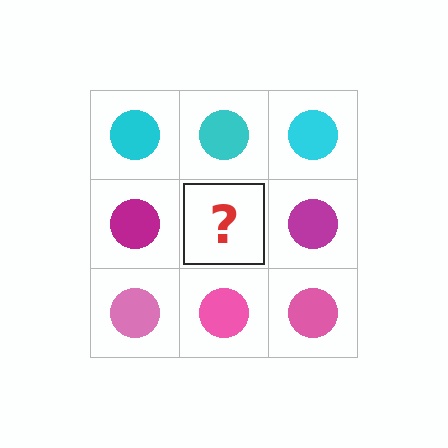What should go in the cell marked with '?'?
The missing cell should contain a magenta circle.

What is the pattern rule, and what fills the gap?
The rule is that each row has a consistent color. The gap should be filled with a magenta circle.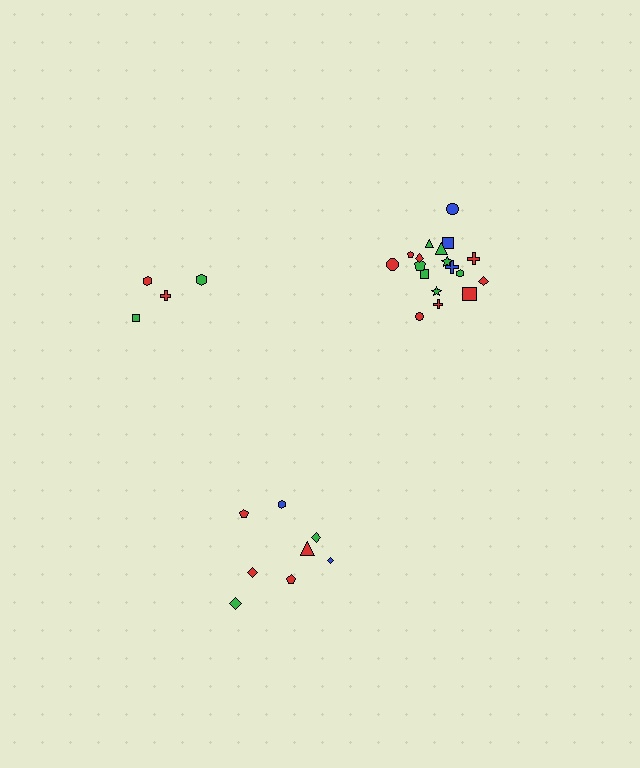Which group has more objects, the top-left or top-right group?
The top-right group.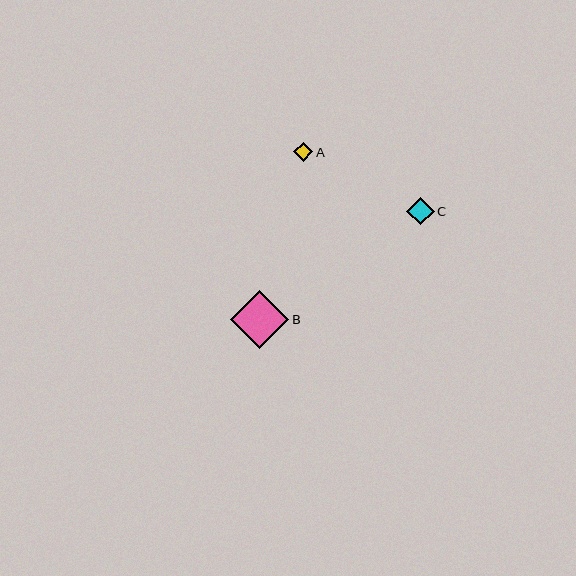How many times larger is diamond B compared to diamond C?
Diamond B is approximately 2.1 times the size of diamond C.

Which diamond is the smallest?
Diamond A is the smallest with a size of approximately 19 pixels.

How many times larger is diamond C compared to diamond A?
Diamond C is approximately 1.5 times the size of diamond A.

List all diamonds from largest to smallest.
From largest to smallest: B, C, A.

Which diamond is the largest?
Diamond B is the largest with a size of approximately 58 pixels.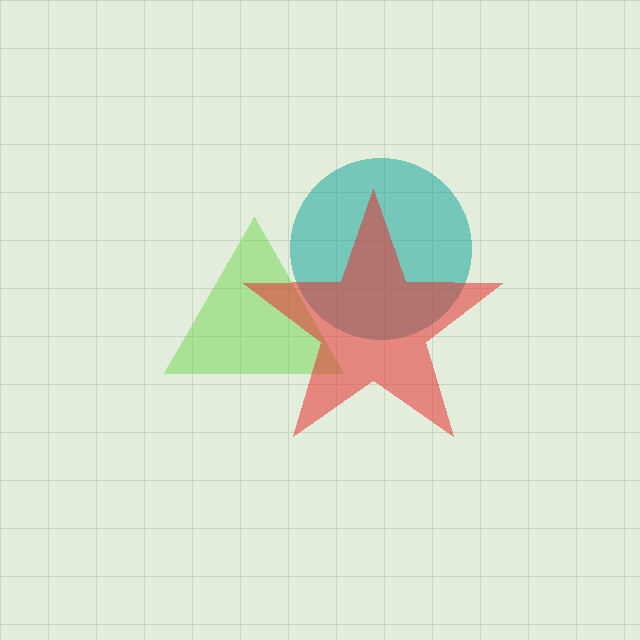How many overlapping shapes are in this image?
There are 3 overlapping shapes in the image.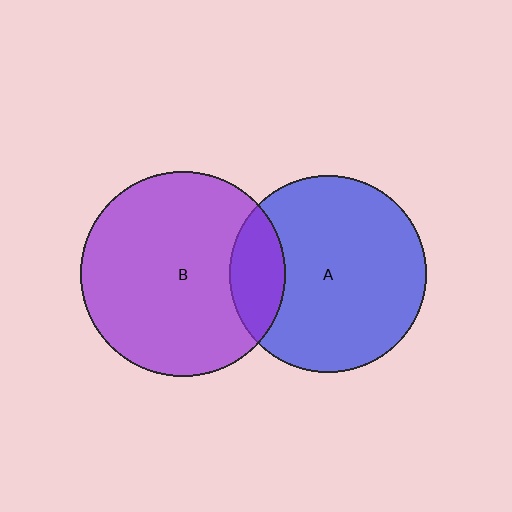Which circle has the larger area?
Circle B (purple).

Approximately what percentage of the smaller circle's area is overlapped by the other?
Approximately 20%.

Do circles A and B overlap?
Yes.